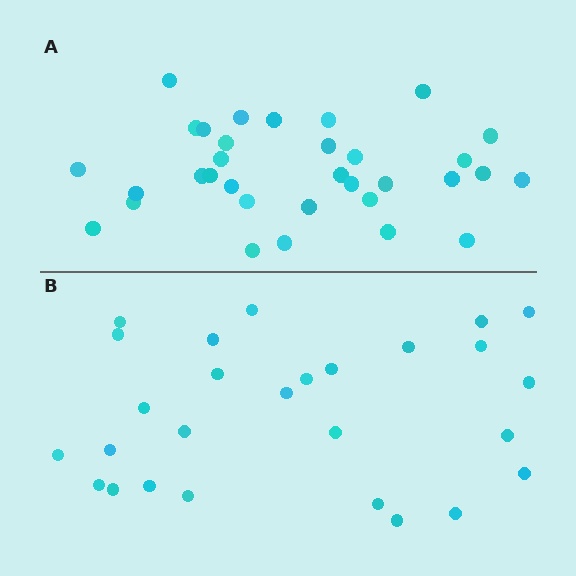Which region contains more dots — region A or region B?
Region A (the top region) has more dots.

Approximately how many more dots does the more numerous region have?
Region A has about 6 more dots than region B.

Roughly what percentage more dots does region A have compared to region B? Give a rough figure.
About 20% more.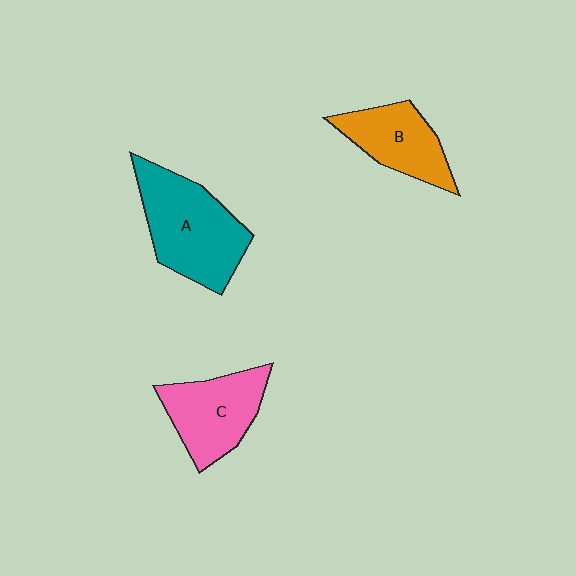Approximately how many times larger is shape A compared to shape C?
Approximately 1.3 times.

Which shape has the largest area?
Shape A (teal).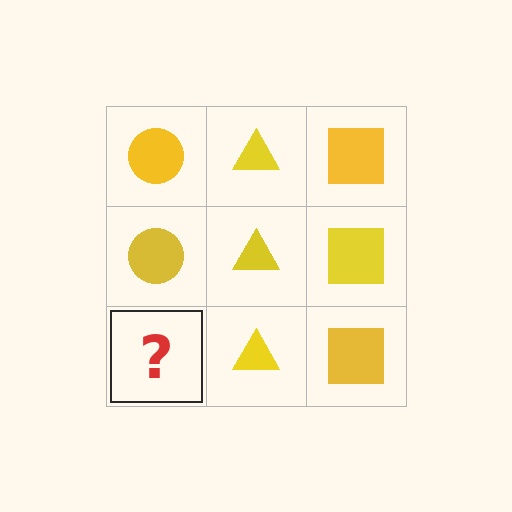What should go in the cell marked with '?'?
The missing cell should contain a yellow circle.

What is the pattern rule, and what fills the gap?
The rule is that each column has a consistent shape. The gap should be filled with a yellow circle.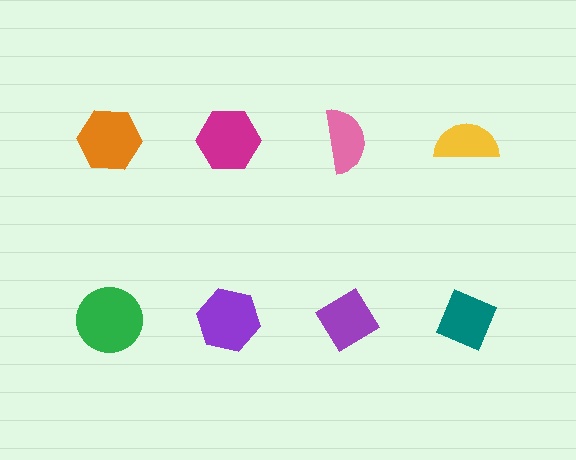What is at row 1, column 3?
A pink semicircle.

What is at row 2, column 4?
A teal diamond.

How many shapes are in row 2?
4 shapes.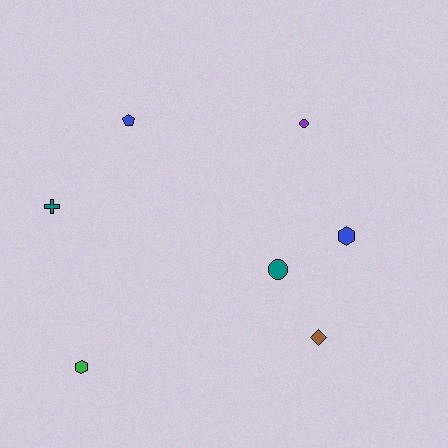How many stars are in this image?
There are no stars.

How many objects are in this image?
There are 7 objects.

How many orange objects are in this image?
There are no orange objects.